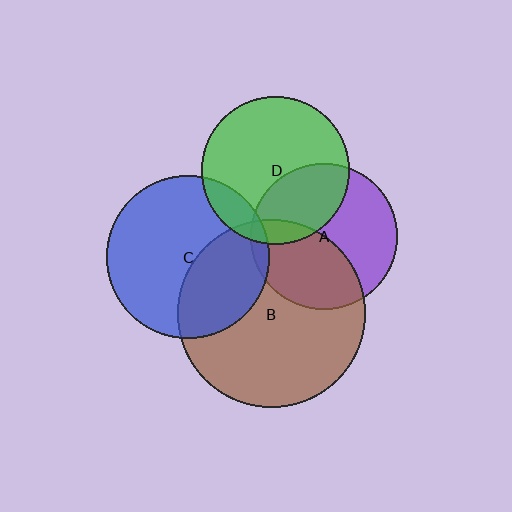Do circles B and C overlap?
Yes.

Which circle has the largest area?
Circle B (brown).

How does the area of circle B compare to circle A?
Approximately 1.6 times.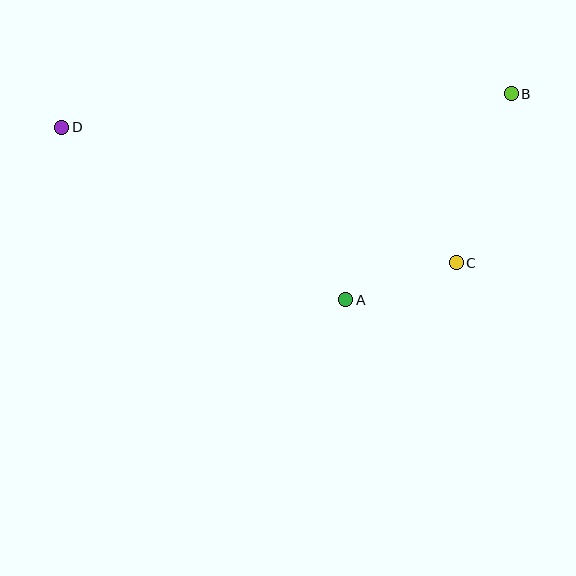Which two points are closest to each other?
Points A and C are closest to each other.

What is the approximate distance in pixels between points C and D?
The distance between C and D is approximately 417 pixels.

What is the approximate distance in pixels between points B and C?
The distance between B and C is approximately 178 pixels.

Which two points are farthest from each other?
Points B and D are farthest from each other.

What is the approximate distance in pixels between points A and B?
The distance between A and B is approximately 265 pixels.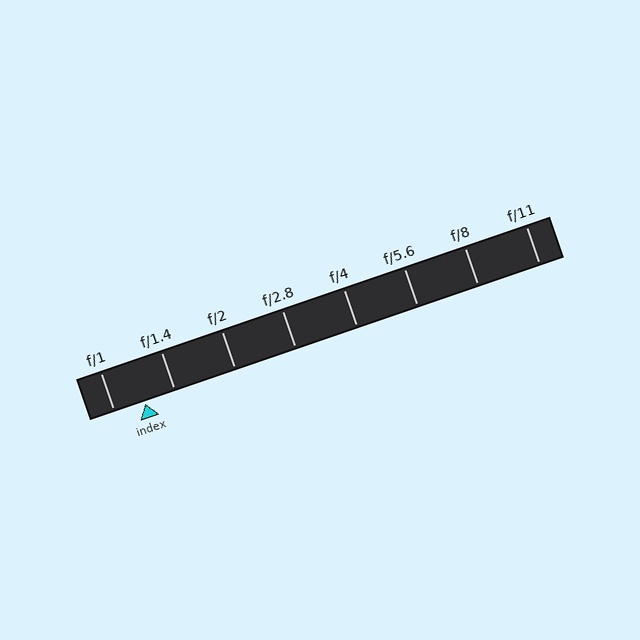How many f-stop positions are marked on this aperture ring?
There are 8 f-stop positions marked.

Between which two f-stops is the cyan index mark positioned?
The index mark is between f/1 and f/1.4.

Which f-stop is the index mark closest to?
The index mark is closest to f/1.4.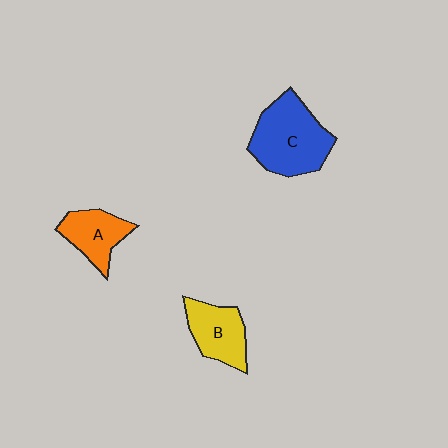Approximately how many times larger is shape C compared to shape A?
Approximately 1.7 times.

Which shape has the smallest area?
Shape A (orange).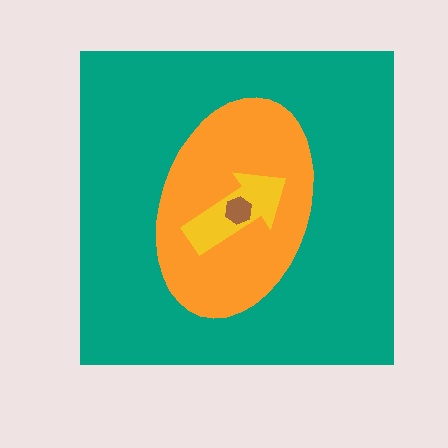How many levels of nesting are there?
4.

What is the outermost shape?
The teal square.